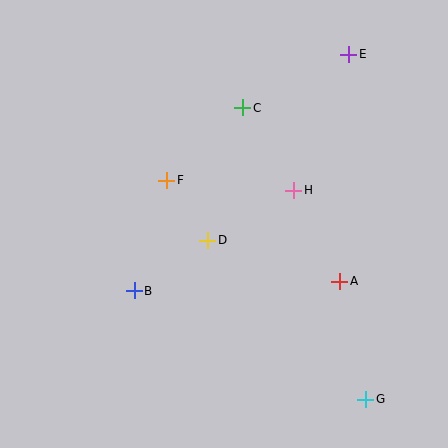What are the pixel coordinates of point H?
Point H is at (294, 190).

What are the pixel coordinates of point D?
Point D is at (208, 240).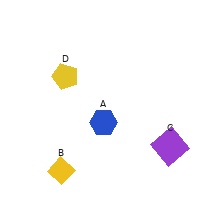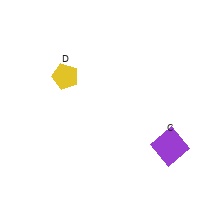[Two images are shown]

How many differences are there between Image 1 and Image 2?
There are 2 differences between the two images.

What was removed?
The yellow diamond (B), the blue hexagon (A) were removed in Image 2.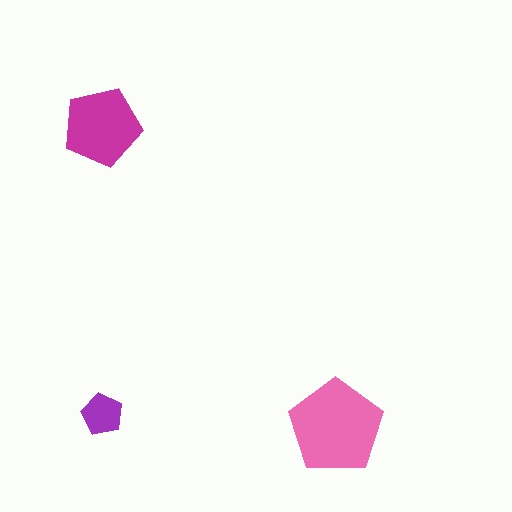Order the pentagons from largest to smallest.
the pink one, the magenta one, the purple one.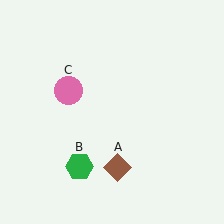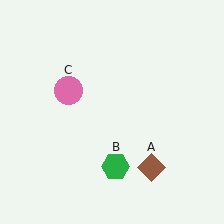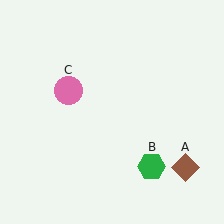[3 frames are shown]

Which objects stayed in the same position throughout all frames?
Pink circle (object C) remained stationary.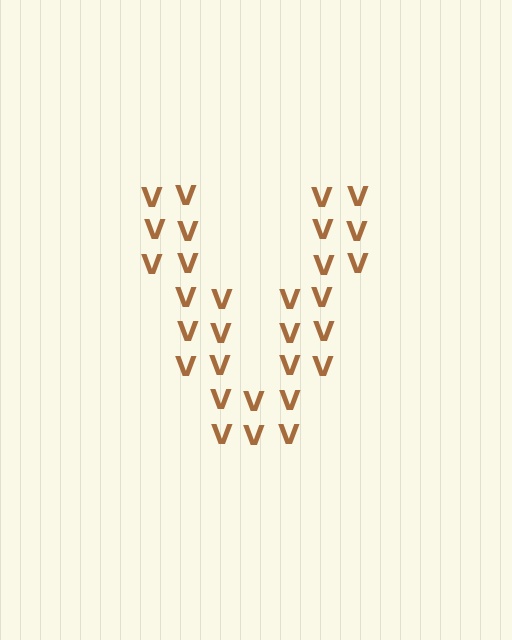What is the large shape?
The large shape is the letter V.